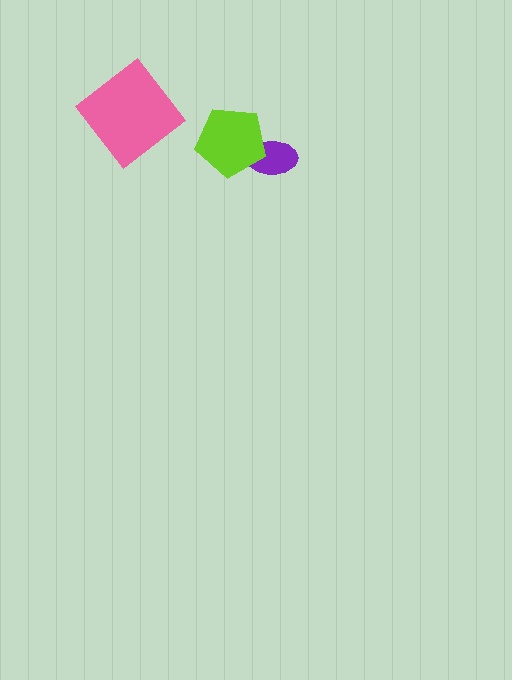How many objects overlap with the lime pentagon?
1 object overlaps with the lime pentagon.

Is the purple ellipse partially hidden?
Yes, it is partially covered by another shape.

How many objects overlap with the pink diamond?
0 objects overlap with the pink diamond.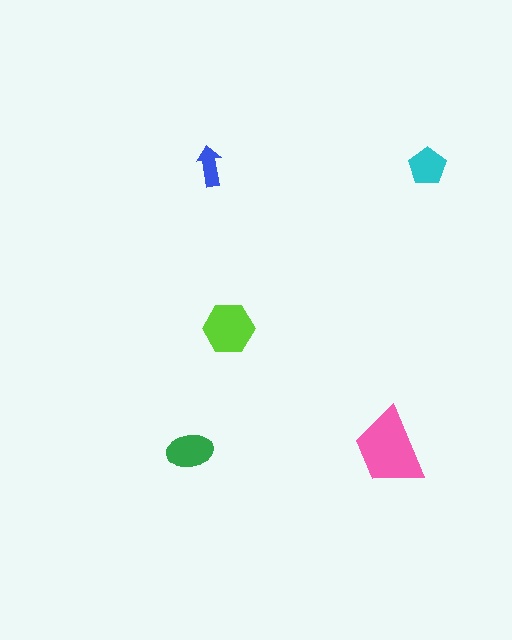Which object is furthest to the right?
The cyan pentagon is rightmost.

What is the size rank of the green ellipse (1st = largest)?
3rd.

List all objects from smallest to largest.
The blue arrow, the cyan pentagon, the green ellipse, the lime hexagon, the pink trapezoid.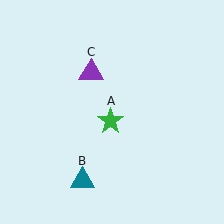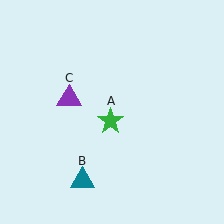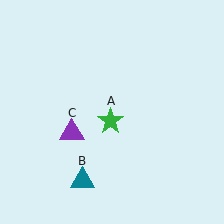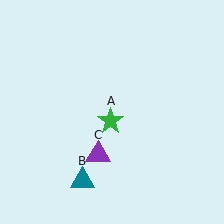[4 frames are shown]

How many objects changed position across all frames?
1 object changed position: purple triangle (object C).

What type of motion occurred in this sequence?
The purple triangle (object C) rotated counterclockwise around the center of the scene.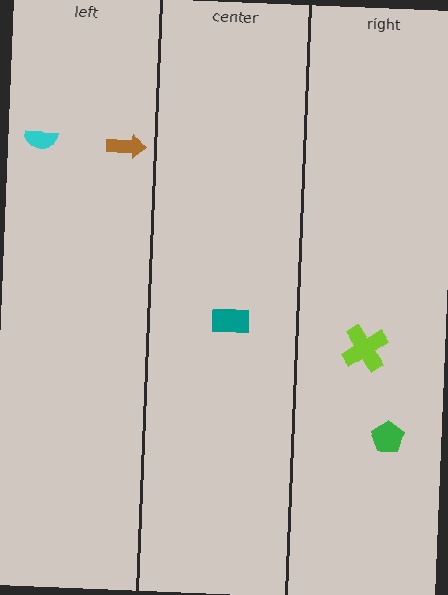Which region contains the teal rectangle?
The center region.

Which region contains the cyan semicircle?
The left region.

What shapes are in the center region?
The teal rectangle.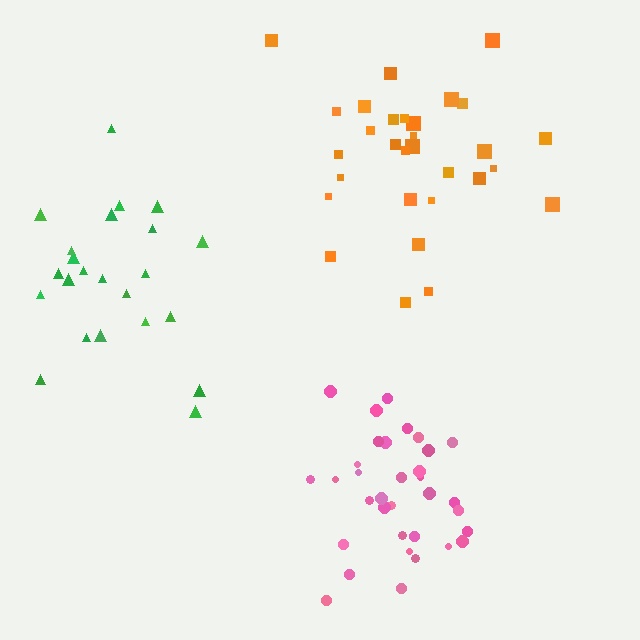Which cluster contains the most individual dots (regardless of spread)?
Pink (34).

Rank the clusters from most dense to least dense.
pink, orange, green.